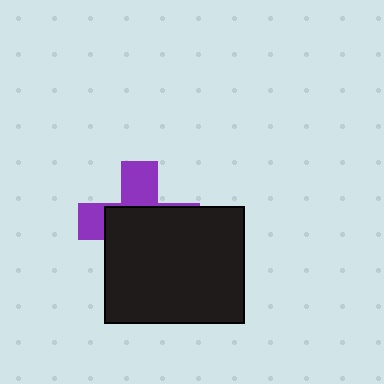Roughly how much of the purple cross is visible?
A small part of it is visible (roughly 36%).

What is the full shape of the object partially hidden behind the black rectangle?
The partially hidden object is a purple cross.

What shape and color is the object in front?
The object in front is a black rectangle.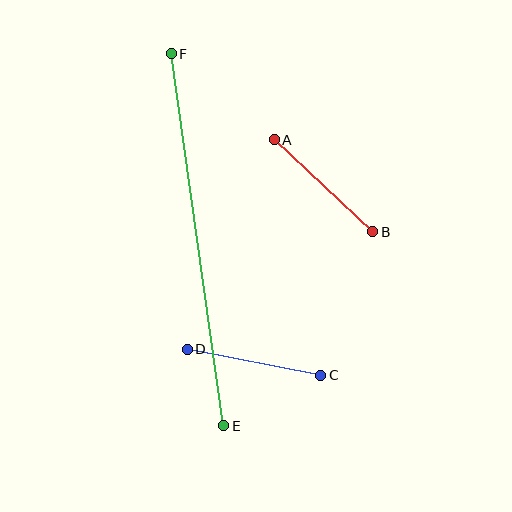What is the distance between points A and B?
The distance is approximately 135 pixels.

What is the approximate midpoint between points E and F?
The midpoint is at approximately (197, 240) pixels.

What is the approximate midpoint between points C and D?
The midpoint is at approximately (254, 362) pixels.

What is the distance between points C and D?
The distance is approximately 136 pixels.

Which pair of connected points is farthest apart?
Points E and F are farthest apart.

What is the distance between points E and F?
The distance is approximately 375 pixels.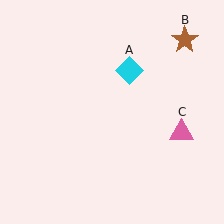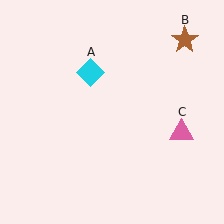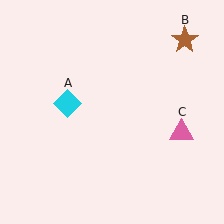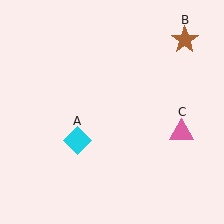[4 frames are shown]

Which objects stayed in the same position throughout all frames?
Brown star (object B) and pink triangle (object C) remained stationary.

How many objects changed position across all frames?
1 object changed position: cyan diamond (object A).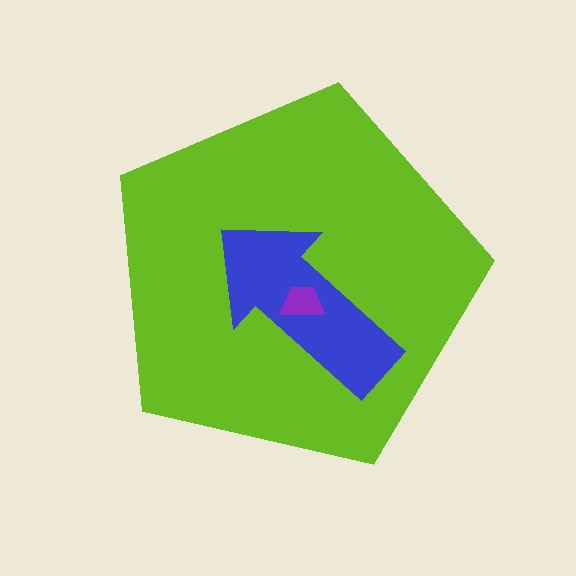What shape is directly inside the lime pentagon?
The blue arrow.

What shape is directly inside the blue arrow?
The purple trapezoid.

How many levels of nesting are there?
3.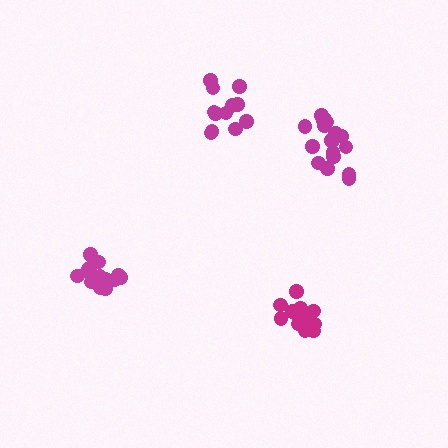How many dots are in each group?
Group 1: 12 dots, Group 2: 18 dots, Group 3: 18 dots, Group 4: 14 dots (62 total).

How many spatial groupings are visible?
There are 4 spatial groupings.